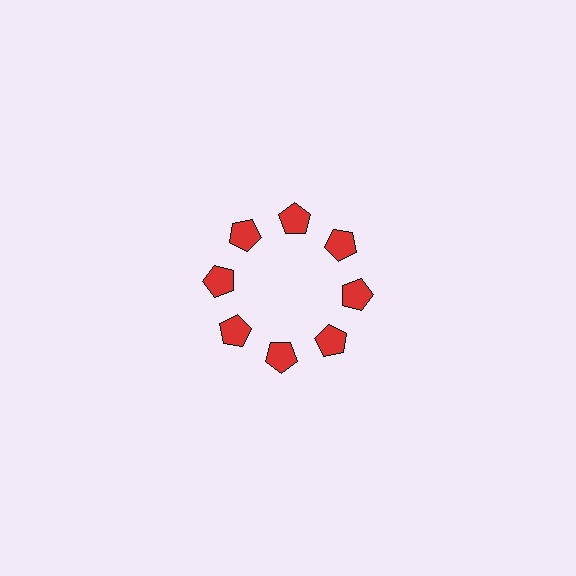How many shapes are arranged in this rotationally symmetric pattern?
There are 8 shapes, arranged in 8 groups of 1.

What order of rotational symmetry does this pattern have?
This pattern has 8-fold rotational symmetry.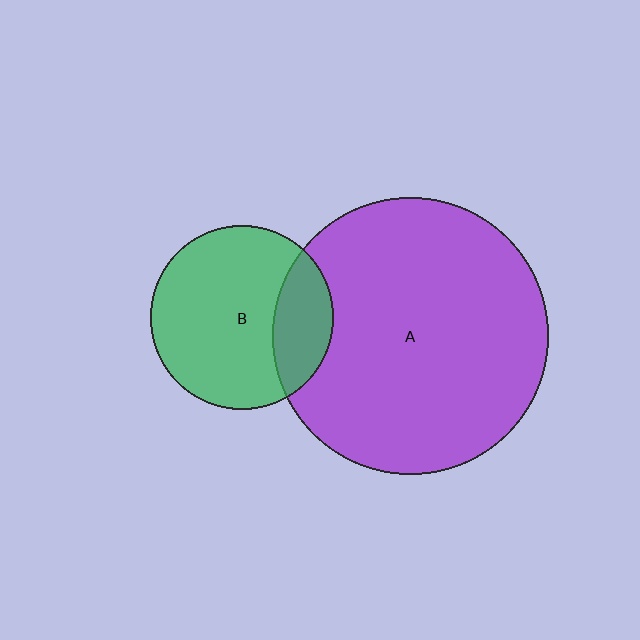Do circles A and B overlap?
Yes.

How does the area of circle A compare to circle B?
Approximately 2.3 times.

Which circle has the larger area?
Circle A (purple).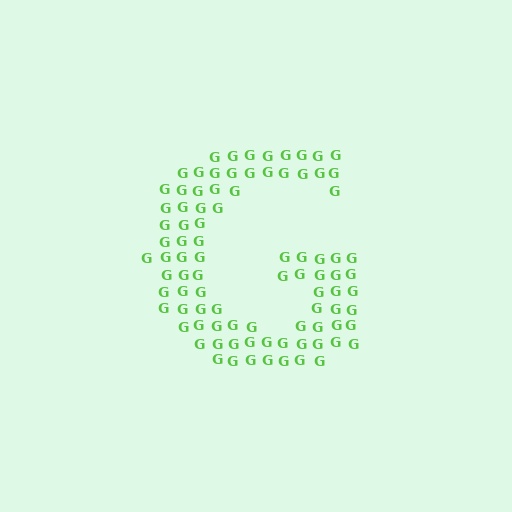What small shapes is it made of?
It is made of small letter G's.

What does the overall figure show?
The overall figure shows the letter G.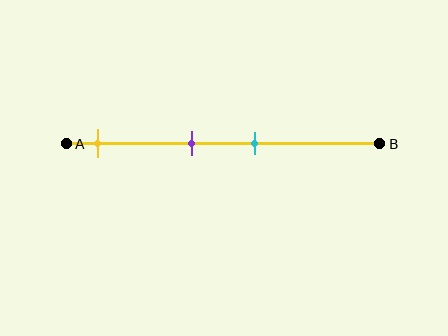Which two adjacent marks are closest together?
The purple and cyan marks are the closest adjacent pair.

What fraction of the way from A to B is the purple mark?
The purple mark is approximately 40% (0.4) of the way from A to B.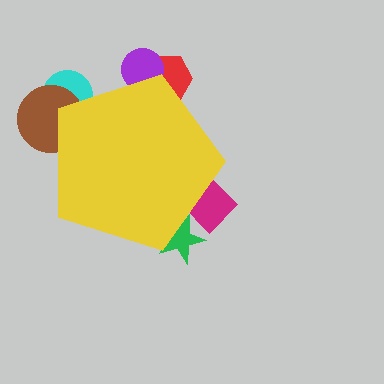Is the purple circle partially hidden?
Yes, the purple circle is partially hidden behind the yellow pentagon.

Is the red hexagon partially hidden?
Yes, the red hexagon is partially hidden behind the yellow pentagon.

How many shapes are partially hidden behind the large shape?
6 shapes are partially hidden.